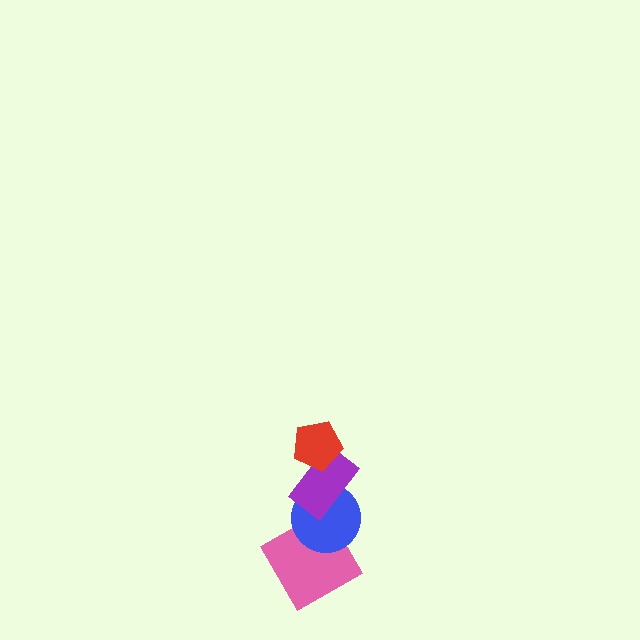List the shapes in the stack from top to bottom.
From top to bottom: the red pentagon, the purple rectangle, the blue circle, the pink square.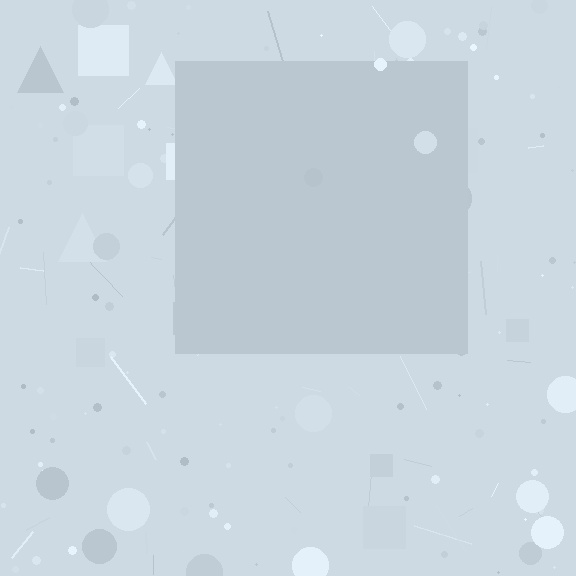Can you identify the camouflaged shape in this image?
The camouflaged shape is a square.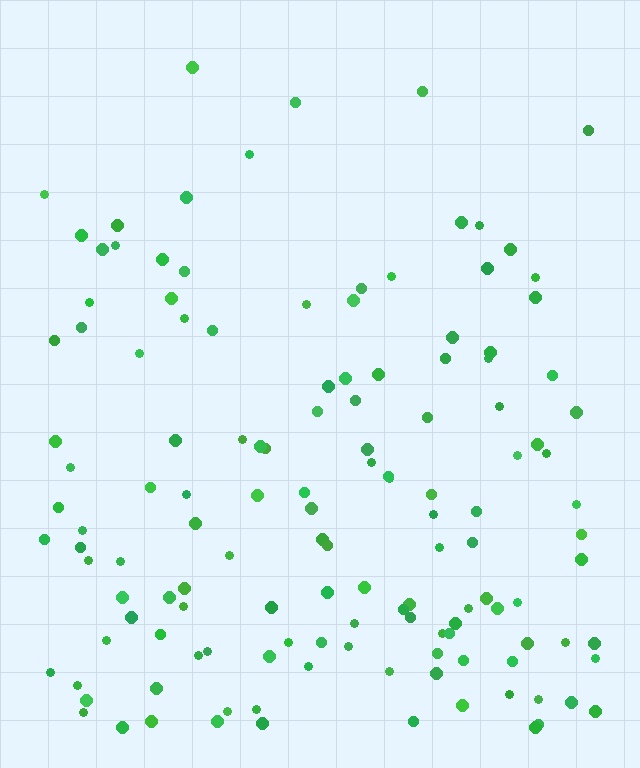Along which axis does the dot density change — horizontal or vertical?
Vertical.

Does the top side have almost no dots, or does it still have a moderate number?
Still a moderate number, just noticeably fewer than the bottom.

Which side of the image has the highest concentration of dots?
The bottom.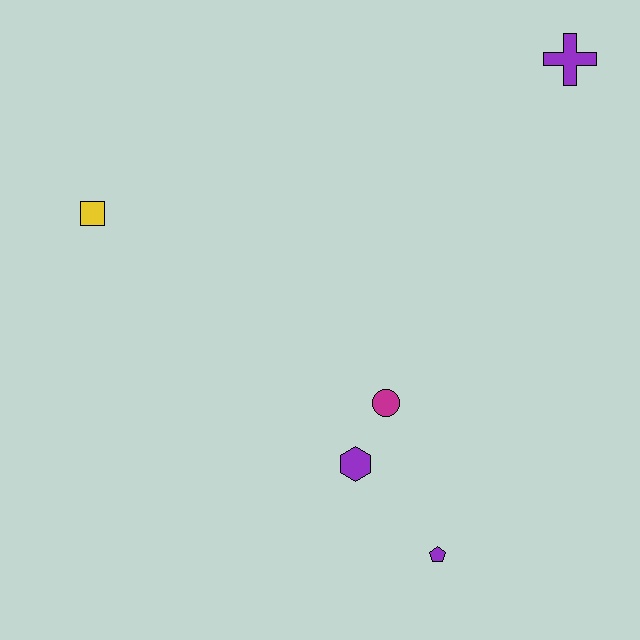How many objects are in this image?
There are 5 objects.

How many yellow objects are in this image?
There is 1 yellow object.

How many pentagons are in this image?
There is 1 pentagon.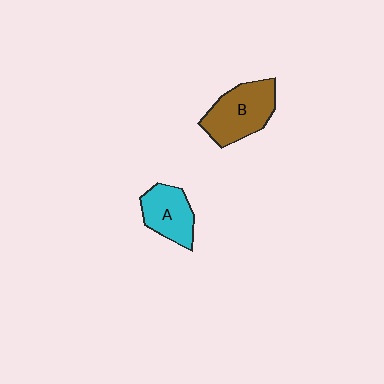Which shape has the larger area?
Shape B (brown).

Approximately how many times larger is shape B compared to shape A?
Approximately 1.3 times.